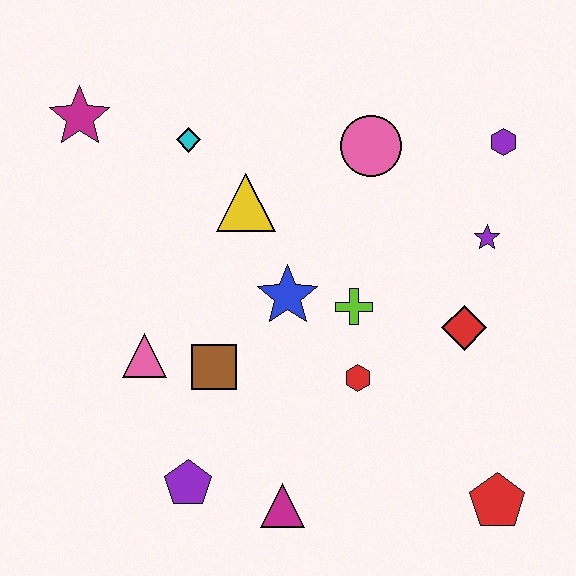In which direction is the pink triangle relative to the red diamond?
The pink triangle is to the left of the red diamond.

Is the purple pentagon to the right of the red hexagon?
No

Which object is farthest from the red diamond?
The magenta star is farthest from the red diamond.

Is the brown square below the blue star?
Yes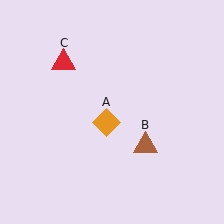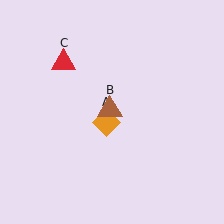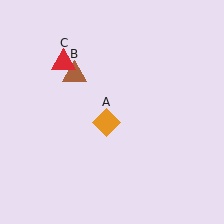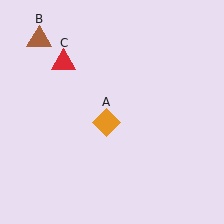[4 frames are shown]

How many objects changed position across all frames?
1 object changed position: brown triangle (object B).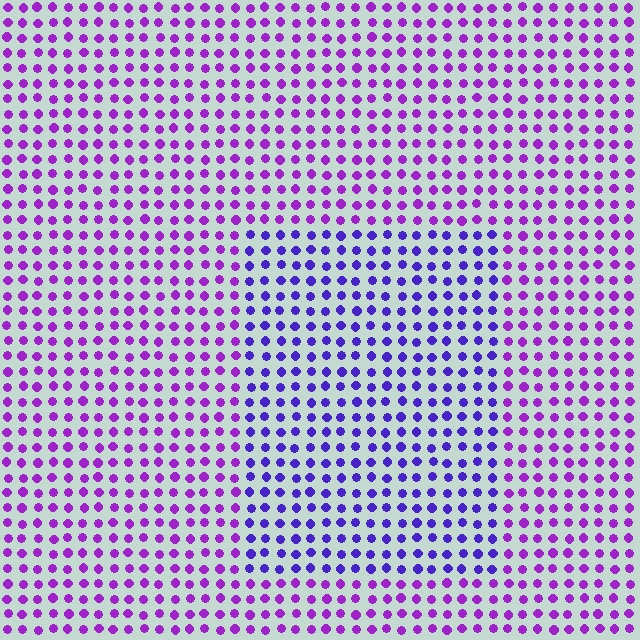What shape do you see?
I see a rectangle.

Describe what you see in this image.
The image is filled with small purple elements in a uniform arrangement. A rectangle-shaped region is visible where the elements are tinted to a slightly different hue, forming a subtle color boundary.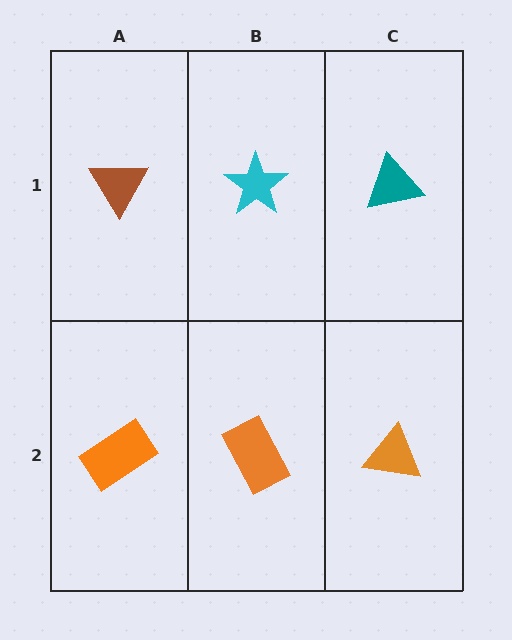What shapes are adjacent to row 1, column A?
An orange rectangle (row 2, column A), a cyan star (row 1, column B).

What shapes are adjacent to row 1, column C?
An orange triangle (row 2, column C), a cyan star (row 1, column B).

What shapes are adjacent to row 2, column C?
A teal triangle (row 1, column C), an orange rectangle (row 2, column B).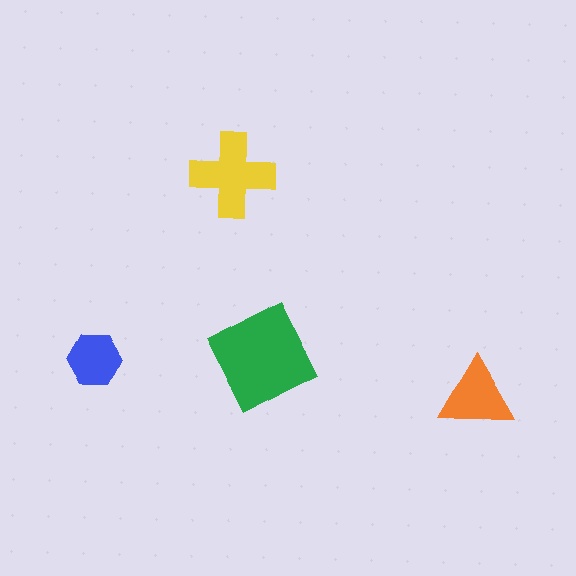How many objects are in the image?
There are 4 objects in the image.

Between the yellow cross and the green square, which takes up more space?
The green square.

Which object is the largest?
The green square.